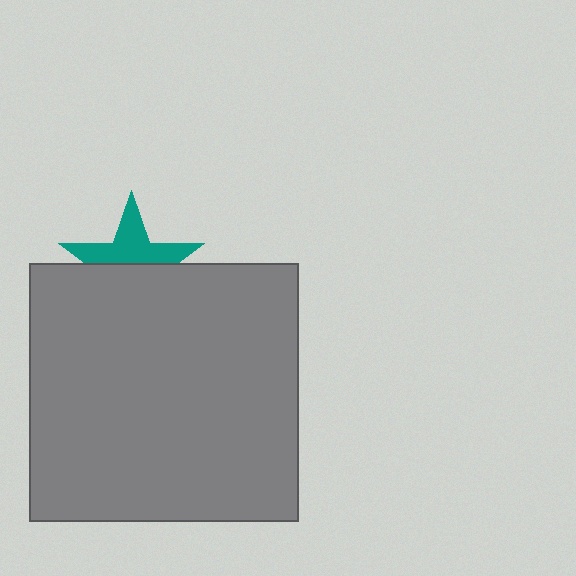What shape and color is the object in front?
The object in front is a gray rectangle.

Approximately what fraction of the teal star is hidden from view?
Roughly 51% of the teal star is hidden behind the gray rectangle.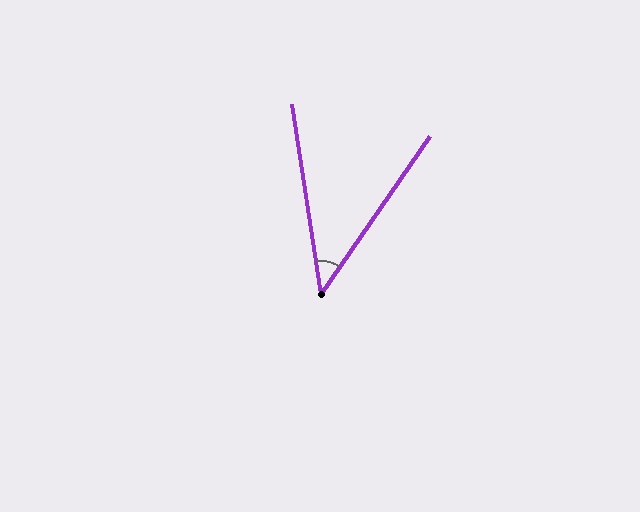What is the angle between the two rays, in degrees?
Approximately 43 degrees.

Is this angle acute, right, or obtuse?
It is acute.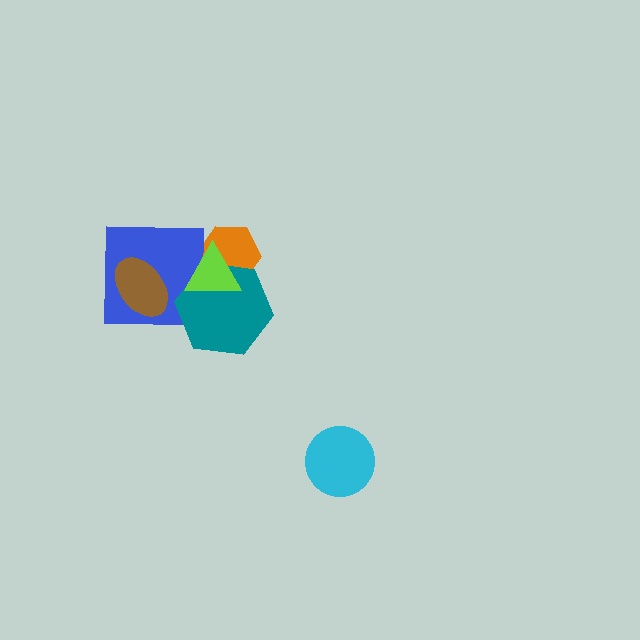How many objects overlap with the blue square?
3 objects overlap with the blue square.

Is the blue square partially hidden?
Yes, it is partially covered by another shape.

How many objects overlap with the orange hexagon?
2 objects overlap with the orange hexagon.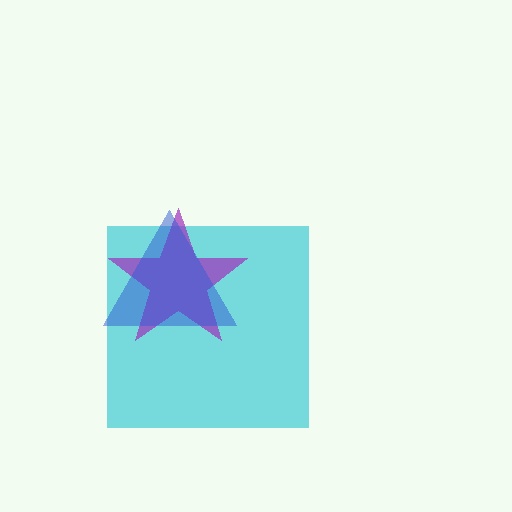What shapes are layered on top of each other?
The layered shapes are: a cyan square, a purple star, a blue triangle.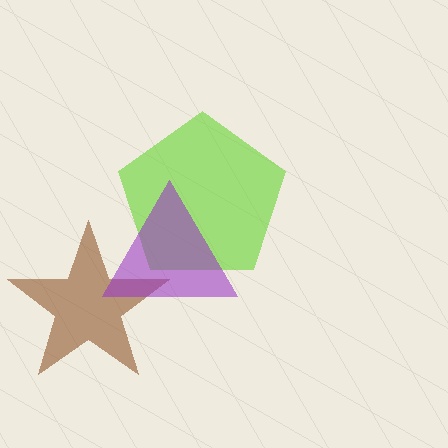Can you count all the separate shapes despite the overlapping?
Yes, there are 3 separate shapes.